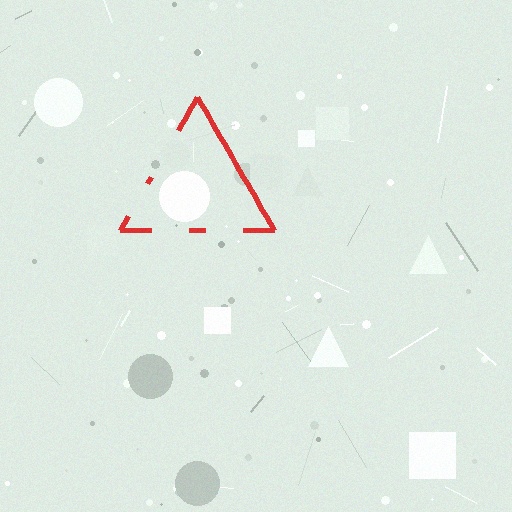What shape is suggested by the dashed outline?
The dashed outline suggests a triangle.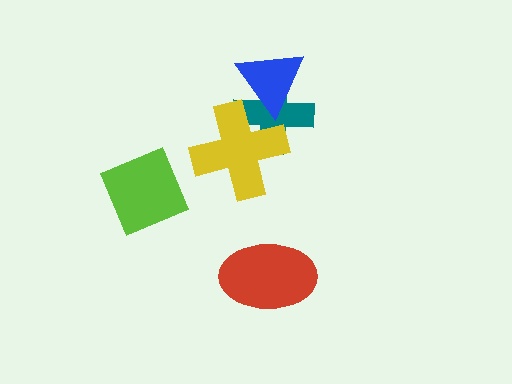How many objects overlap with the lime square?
0 objects overlap with the lime square.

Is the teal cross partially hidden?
Yes, it is partially covered by another shape.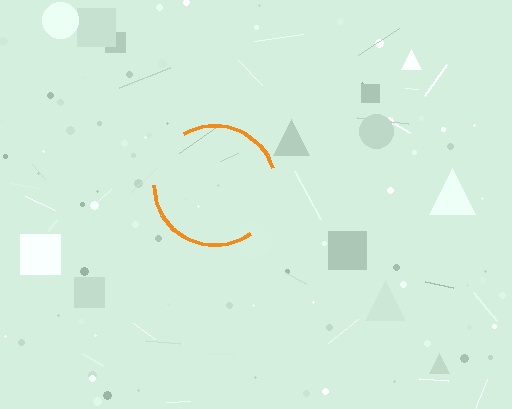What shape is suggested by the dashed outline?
The dashed outline suggests a circle.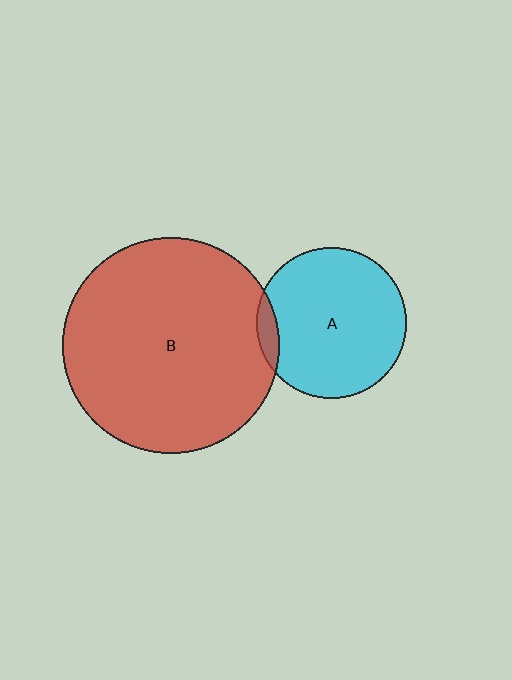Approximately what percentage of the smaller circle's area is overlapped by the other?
Approximately 5%.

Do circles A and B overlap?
Yes.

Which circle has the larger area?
Circle B (red).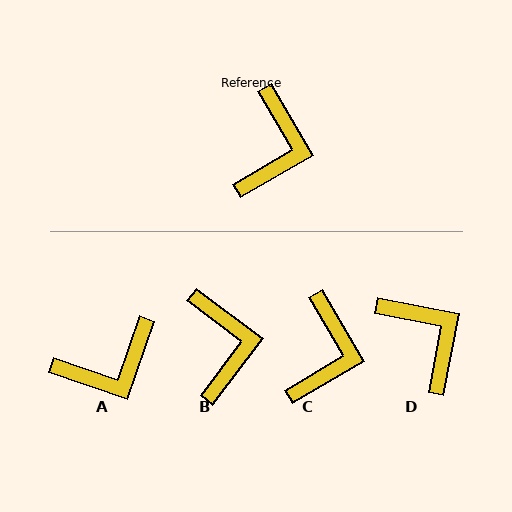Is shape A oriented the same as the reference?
No, it is off by about 50 degrees.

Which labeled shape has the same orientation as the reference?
C.